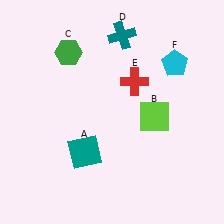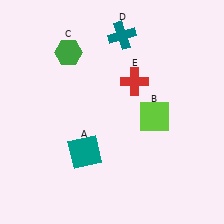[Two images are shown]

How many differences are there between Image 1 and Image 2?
There is 1 difference between the two images.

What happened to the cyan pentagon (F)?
The cyan pentagon (F) was removed in Image 2. It was in the top-right area of Image 1.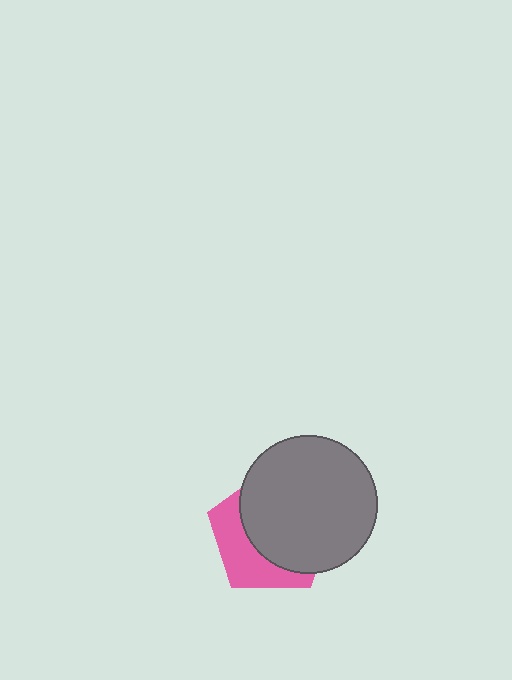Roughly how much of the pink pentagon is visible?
A small part of it is visible (roughly 37%).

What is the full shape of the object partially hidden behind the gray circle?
The partially hidden object is a pink pentagon.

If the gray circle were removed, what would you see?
You would see the complete pink pentagon.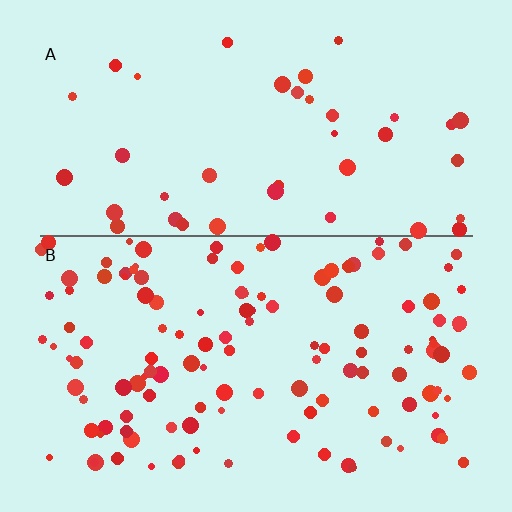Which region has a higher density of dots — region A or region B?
B (the bottom).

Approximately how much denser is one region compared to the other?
Approximately 3.1× — region B over region A.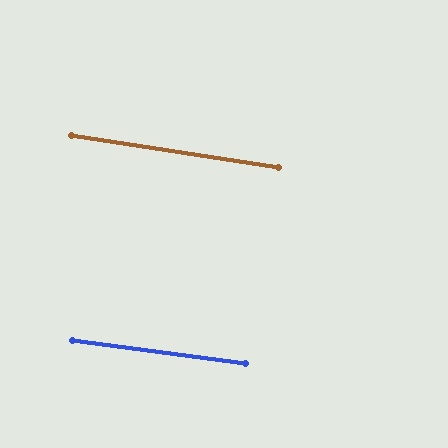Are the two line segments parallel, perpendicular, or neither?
Parallel — their directions differ by only 1.4°.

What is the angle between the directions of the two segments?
Approximately 1 degree.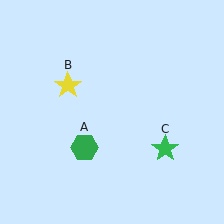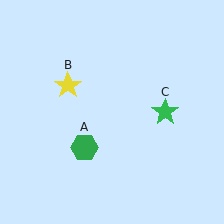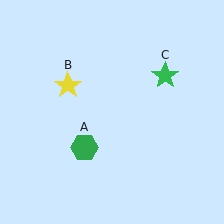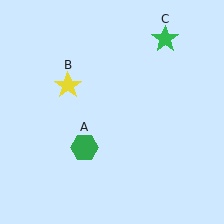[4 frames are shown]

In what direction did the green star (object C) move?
The green star (object C) moved up.